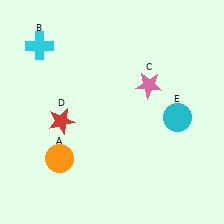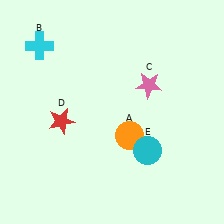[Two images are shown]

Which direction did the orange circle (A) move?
The orange circle (A) moved right.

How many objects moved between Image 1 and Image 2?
2 objects moved between the two images.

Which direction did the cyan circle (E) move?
The cyan circle (E) moved down.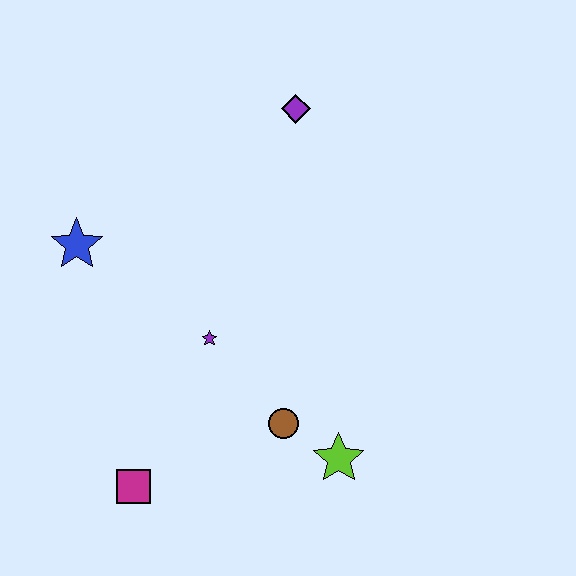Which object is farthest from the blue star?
The lime star is farthest from the blue star.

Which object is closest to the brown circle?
The lime star is closest to the brown circle.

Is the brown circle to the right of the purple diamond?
No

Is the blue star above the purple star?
Yes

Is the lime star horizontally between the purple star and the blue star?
No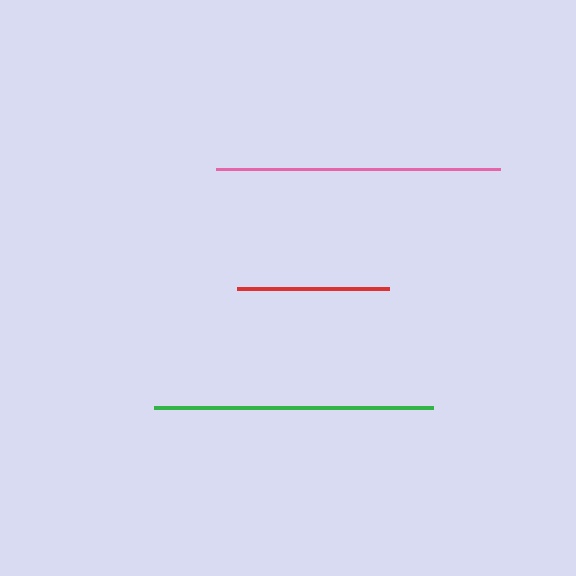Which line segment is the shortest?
The red line is the shortest at approximately 152 pixels.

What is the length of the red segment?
The red segment is approximately 152 pixels long.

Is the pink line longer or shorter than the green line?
The pink line is longer than the green line.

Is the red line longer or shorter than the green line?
The green line is longer than the red line.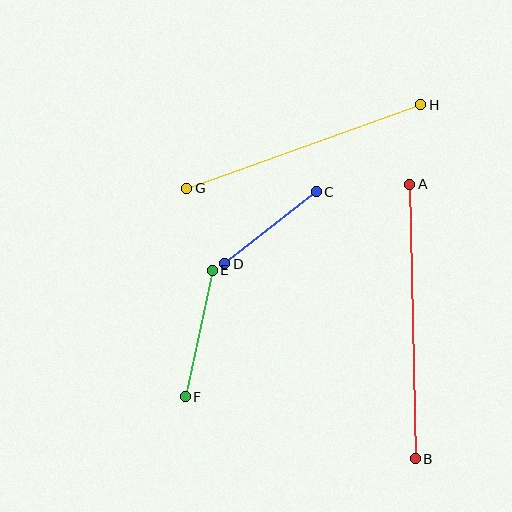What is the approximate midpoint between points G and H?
The midpoint is at approximately (304, 146) pixels.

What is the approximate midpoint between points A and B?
The midpoint is at approximately (412, 322) pixels.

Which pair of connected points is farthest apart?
Points A and B are farthest apart.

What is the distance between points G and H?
The distance is approximately 248 pixels.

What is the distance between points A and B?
The distance is approximately 274 pixels.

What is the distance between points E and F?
The distance is approximately 129 pixels.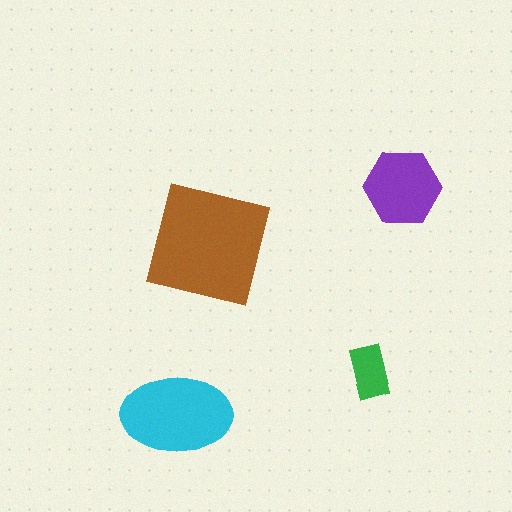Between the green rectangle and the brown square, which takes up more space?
The brown square.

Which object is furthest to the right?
The purple hexagon is rightmost.